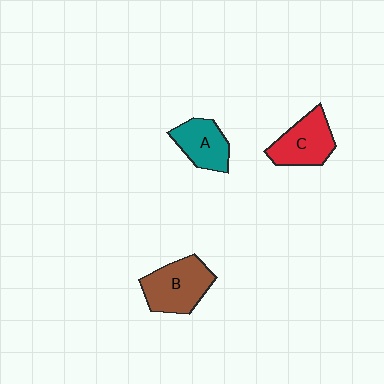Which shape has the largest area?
Shape B (brown).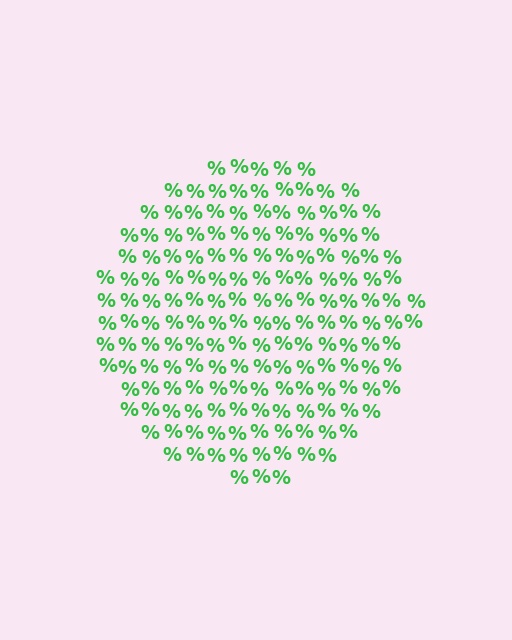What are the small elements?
The small elements are percent signs.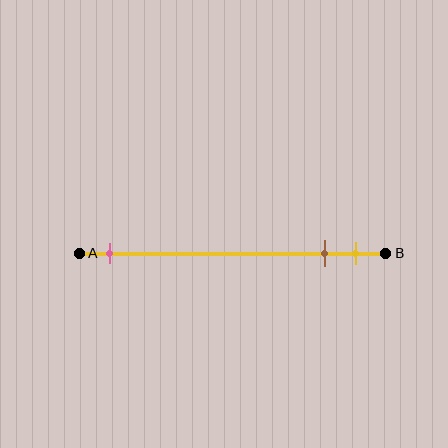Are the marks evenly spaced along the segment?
No, the marks are not evenly spaced.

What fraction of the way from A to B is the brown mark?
The brown mark is approximately 80% (0.8) of the way from A to B.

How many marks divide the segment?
There are 3 marks dividing the segment.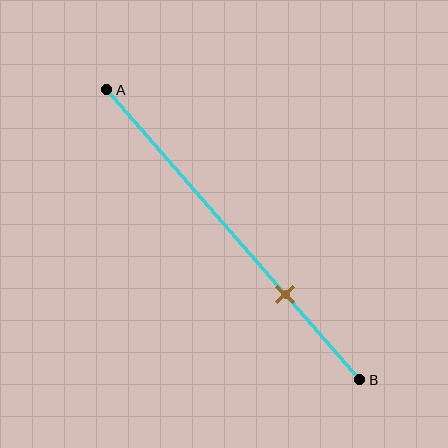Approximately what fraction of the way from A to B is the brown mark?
The brown mark is approximately 70% of the way from A to B.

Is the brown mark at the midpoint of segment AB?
No, the mark is at about 70% from A, not at the 50% midpoint.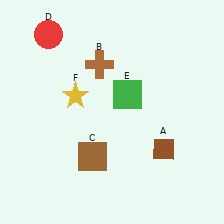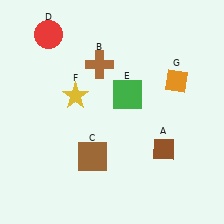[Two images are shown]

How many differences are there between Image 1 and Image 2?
There is 1 difference between the two images.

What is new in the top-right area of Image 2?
An orange diamond (G) was added in the top-right area of Image 2.